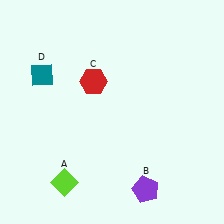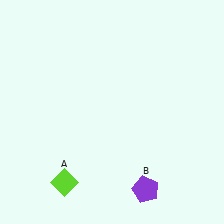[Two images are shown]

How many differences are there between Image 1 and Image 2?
There are 2 differences between the two images.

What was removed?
The teal diamond (D), the red hexagon (C) were removed in Image 2.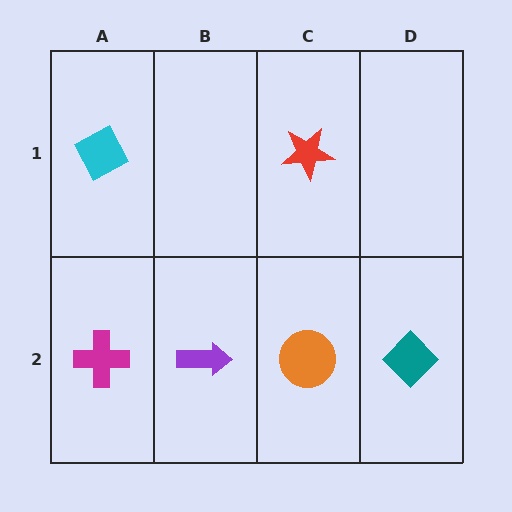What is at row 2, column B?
A purple arrow.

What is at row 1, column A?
A cyan diamond.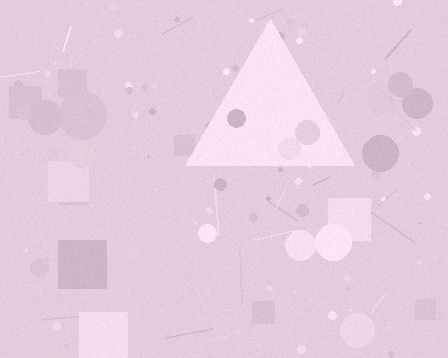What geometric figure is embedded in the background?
A triangle is embedded in the background.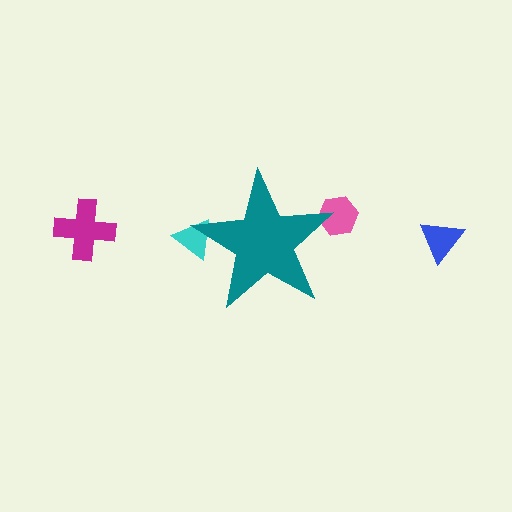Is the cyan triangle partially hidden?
Yes, the cyan triangle is partially hidden behind the teal star.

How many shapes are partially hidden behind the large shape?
2 shapes are partially hidden.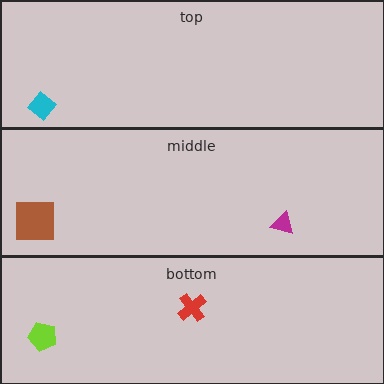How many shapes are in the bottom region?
2.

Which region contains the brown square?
The middle region.